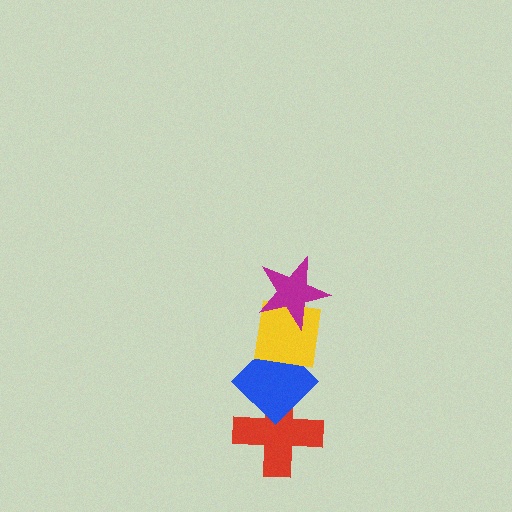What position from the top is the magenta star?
The magenta star is 1st from the top.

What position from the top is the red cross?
The red cross is 4th from the top.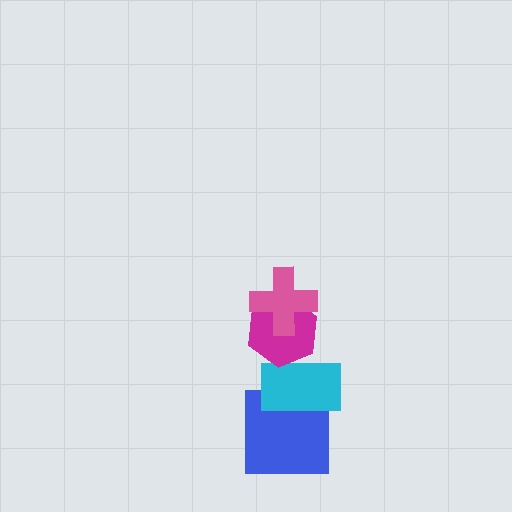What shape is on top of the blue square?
The cyan rectangle is on top of the blue square.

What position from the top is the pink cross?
The pink cross is 1st from the top.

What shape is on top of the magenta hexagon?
The pink cross is on top of the magenta hexagon.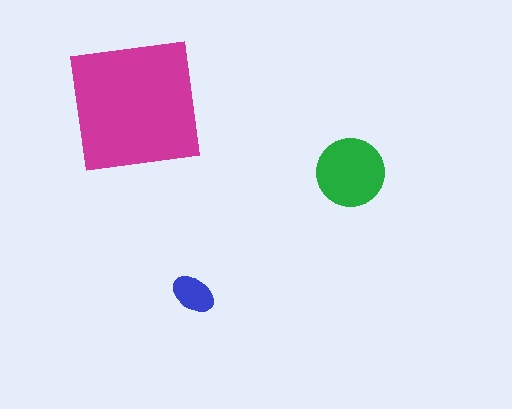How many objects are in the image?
There are 3 objects in the image.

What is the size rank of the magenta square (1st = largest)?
1st.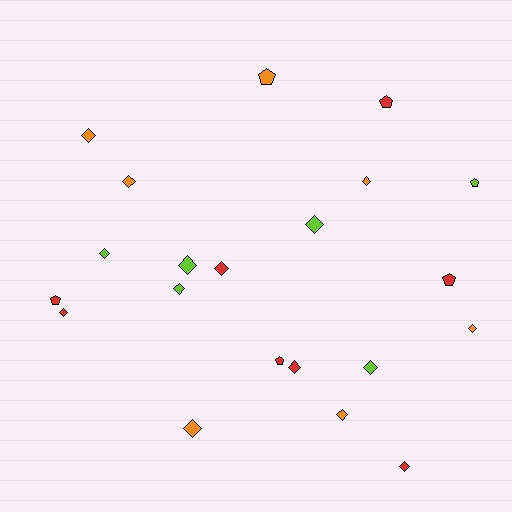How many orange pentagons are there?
There is 1 orange pentagon.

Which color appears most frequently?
Red, with 8 objects.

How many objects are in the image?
There are 21 objects.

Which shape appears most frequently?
Diamond, with 15 objects.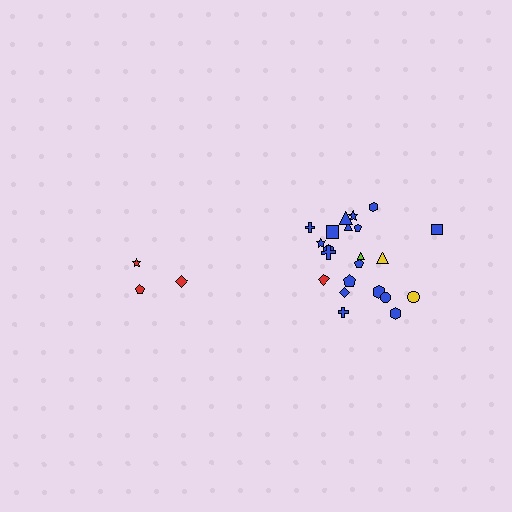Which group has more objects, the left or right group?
The right group.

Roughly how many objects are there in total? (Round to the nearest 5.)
Roughly 25 objects in total.